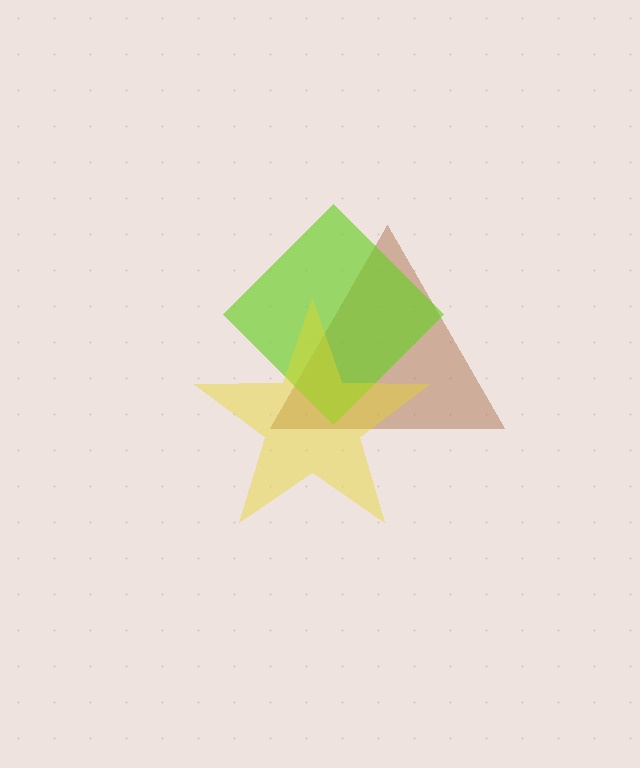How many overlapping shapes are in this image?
There are 3 overlapping shapes in the image.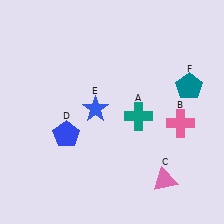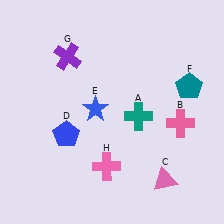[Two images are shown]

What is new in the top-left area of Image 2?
A purple cross (G) was added in the top-left area of Image 2.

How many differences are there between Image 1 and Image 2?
There are 2 differences between the two images.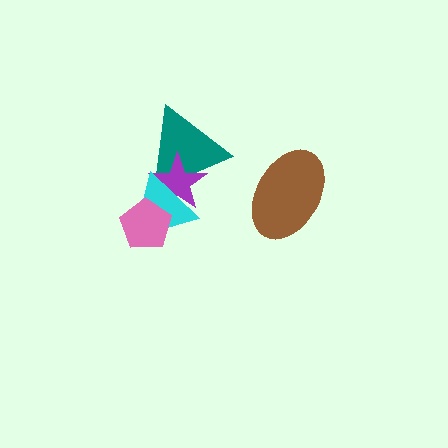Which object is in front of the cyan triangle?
The pink pentagon is in front of the cyan triangle.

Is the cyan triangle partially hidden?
Yes, it is partially covered by another shape.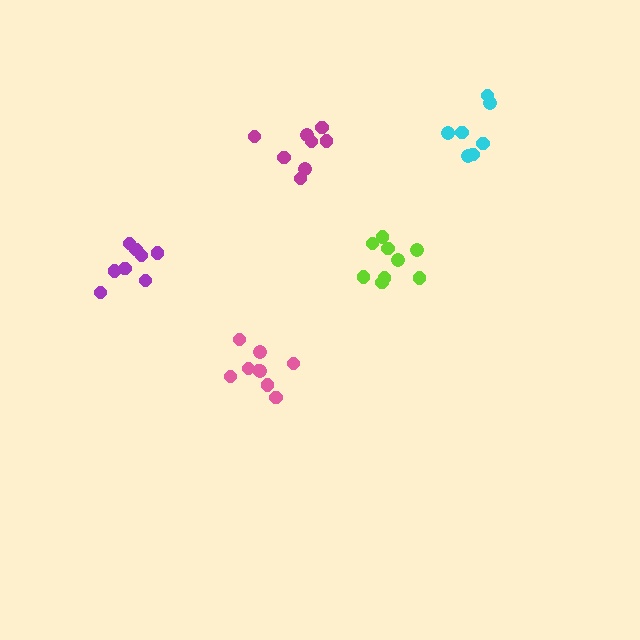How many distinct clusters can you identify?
There are 5 distinct clusters.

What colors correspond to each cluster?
The clusters are colored: lime, magenta, cyan, purple, pink.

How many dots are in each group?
Group 1: 9 dots, Group 2: 8 dots, Group 3: 7 dots, Group 4: 8 dots, Group 5: 9 dots (41 total).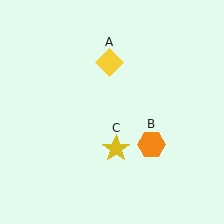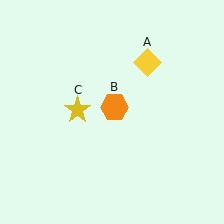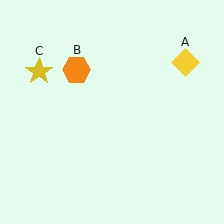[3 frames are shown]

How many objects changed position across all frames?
3 objects changed position: yellow diamond (object A), orange hexagon (object B), yellow star (object C).